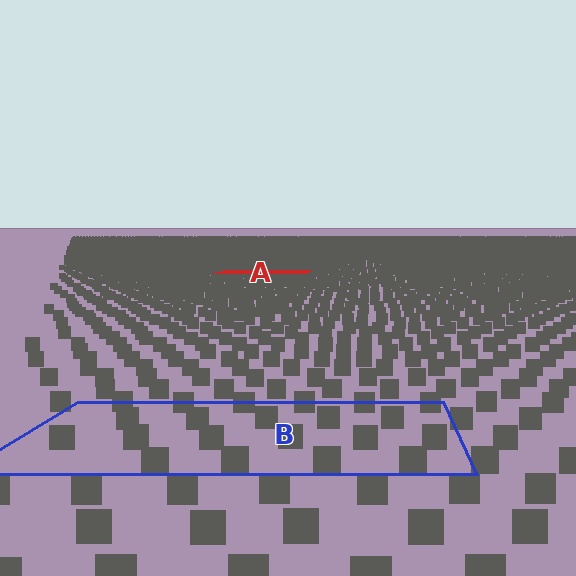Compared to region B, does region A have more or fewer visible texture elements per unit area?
Region A has more texture elements per unit area — they are packed more densely because it is farther away.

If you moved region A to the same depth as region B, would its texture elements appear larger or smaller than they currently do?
They would appear larger. At a closer depth, the same texture elements are projected at a bigger on-screen size.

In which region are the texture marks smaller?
The texture marks are smaller in region A, because it is farther away.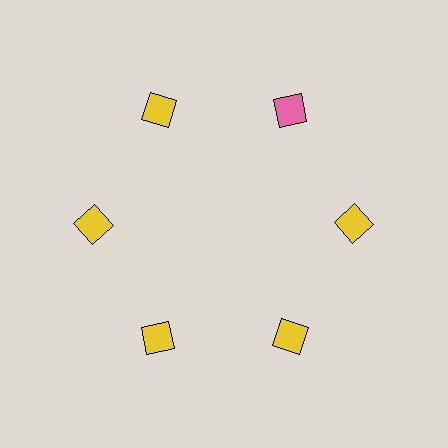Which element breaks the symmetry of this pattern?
The pink diamond at roughly the 1 o'clock position breaks the symmetry. All other shapes are yellow diamonds.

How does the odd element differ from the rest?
It has a different color: pink instead of yellow.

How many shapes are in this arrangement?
There are 6 shapes arranged in a ring pattern.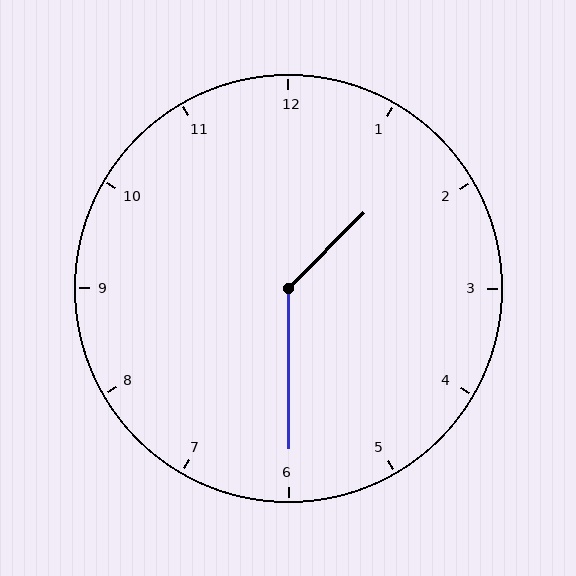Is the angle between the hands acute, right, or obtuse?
It is obtuse.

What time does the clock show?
1:30.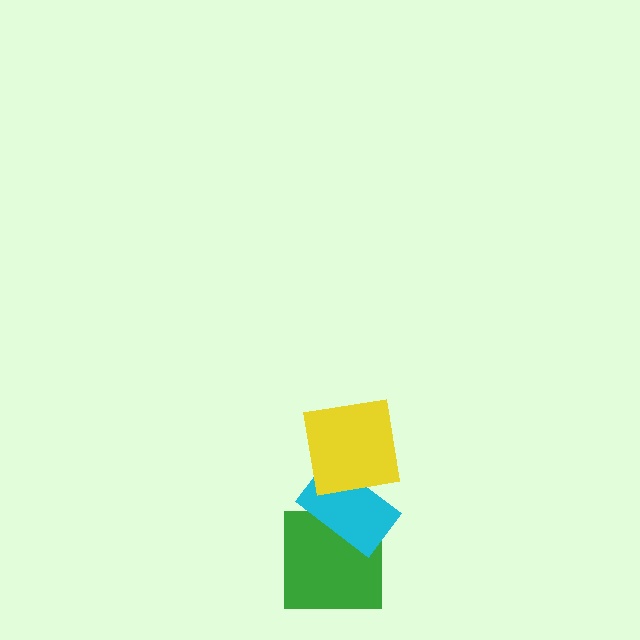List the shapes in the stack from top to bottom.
From top to bottom: the yellow square, the cyan rectangle, the green square.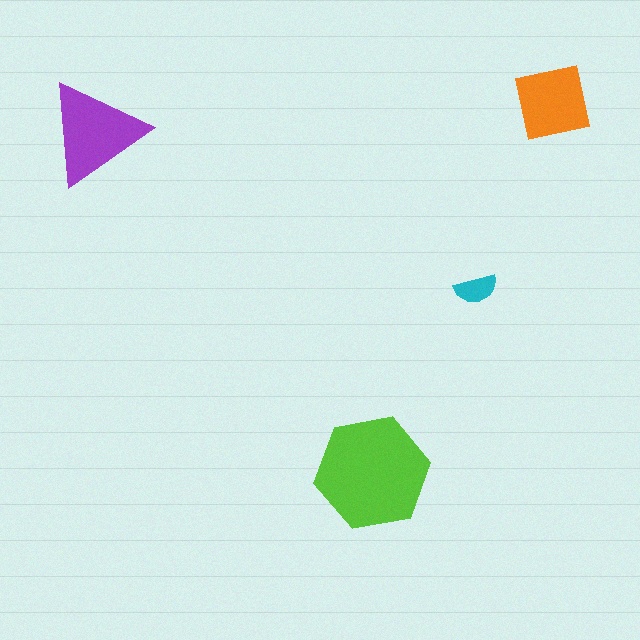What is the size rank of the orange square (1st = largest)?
3rd.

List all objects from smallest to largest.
The cyan semicircle, the orange square, the purple triangle, the lime hexagon.